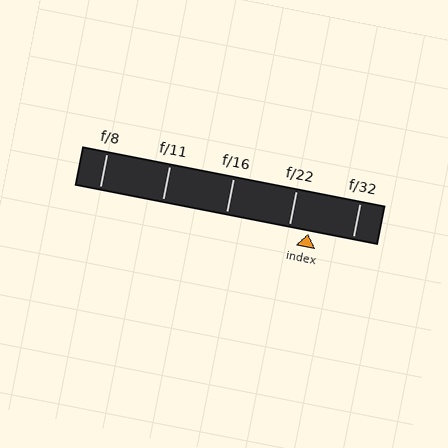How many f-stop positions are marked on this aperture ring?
There are 5 f-stop positions marked.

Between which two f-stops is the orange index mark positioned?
The index mark is between f/22 and f/32.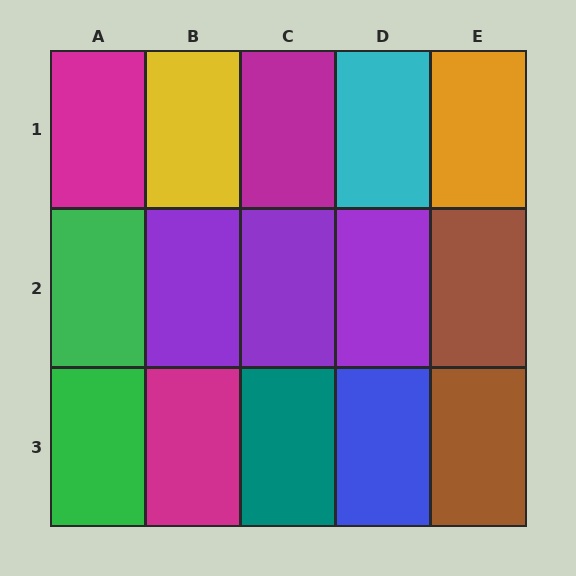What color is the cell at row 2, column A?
Green.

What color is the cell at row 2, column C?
Purple.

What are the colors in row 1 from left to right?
Magenta, yellow, magenta, cyan, orange.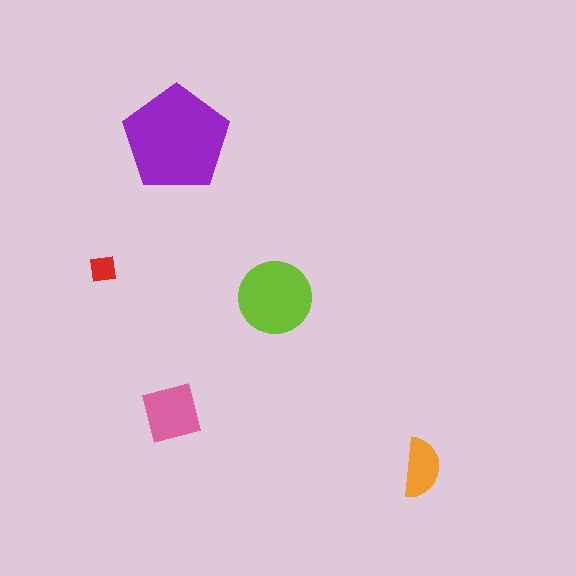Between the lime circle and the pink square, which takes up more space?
The lime circle.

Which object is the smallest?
The red square.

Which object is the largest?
The purple pentagon.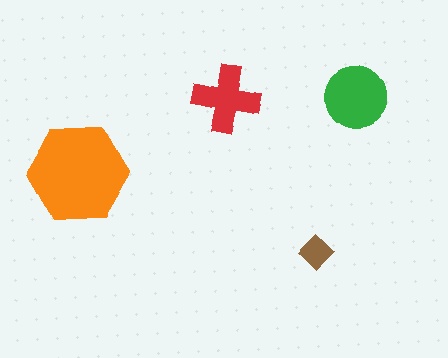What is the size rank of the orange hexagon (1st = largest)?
1st.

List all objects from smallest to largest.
The brown diamond, the red cross, the green circle, the orange hexagon.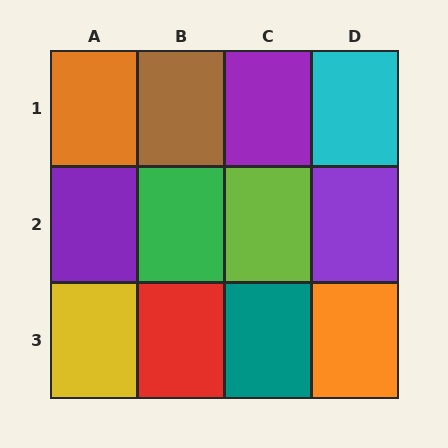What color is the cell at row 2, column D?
Purple.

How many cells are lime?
1 cell is lime.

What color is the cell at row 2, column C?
Lime.